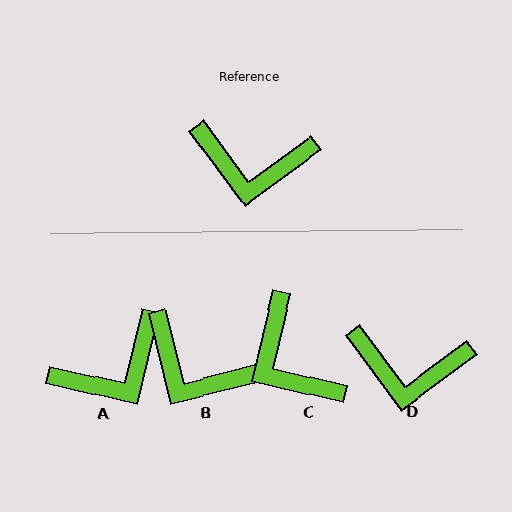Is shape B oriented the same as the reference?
No, it is off by about 22 degrees.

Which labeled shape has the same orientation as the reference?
D.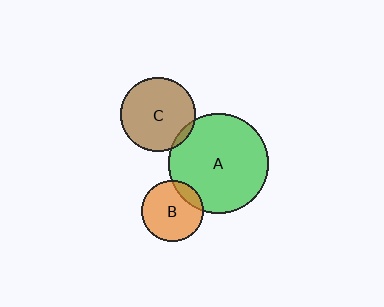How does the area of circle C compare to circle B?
Approximately 1.5 times.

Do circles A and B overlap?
Yes.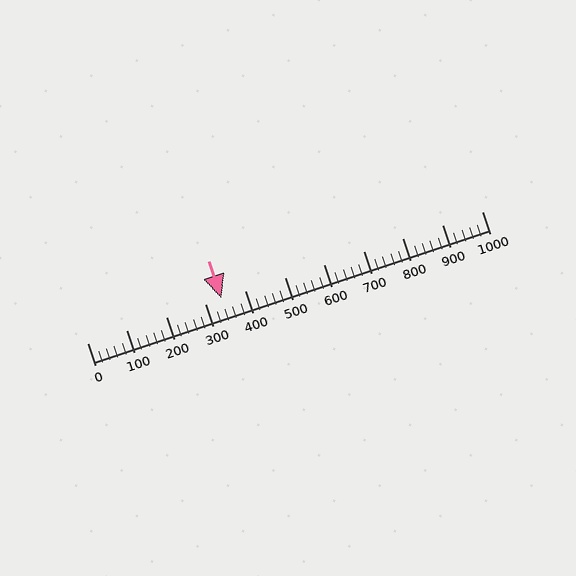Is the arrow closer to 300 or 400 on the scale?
The arrow is closer to 300.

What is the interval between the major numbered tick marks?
The major tick marks are spaced 100 units apart.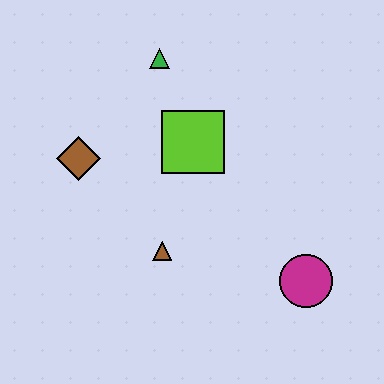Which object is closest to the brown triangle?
The lime square is closest to the brown triangle.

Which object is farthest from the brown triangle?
The green triangle is farthest from the brown triangle.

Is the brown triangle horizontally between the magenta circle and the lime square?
No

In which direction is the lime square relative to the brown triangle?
The lime square is above the brown triangle.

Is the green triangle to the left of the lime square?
Yes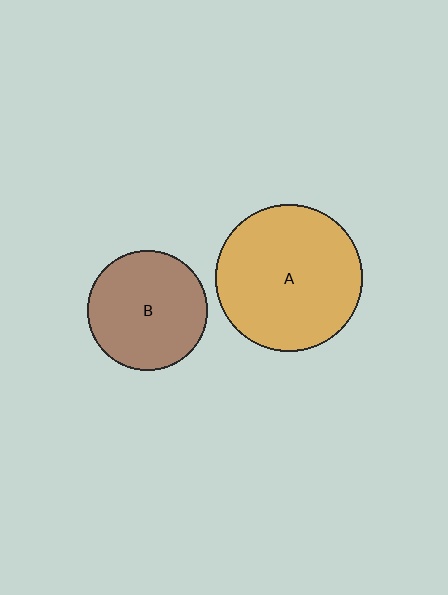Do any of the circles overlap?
No, none of the circles overlap.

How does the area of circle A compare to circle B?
Approximately 1.5 times.